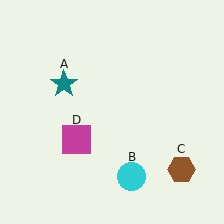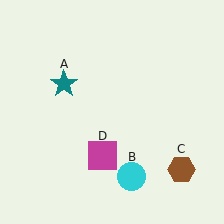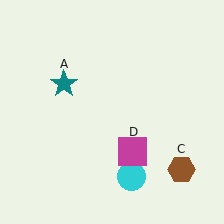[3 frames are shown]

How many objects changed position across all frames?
1 object changed position: magenta square (object D).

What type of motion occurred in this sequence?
The magenta square (object D) rotated counterclockwise around the center of the scene.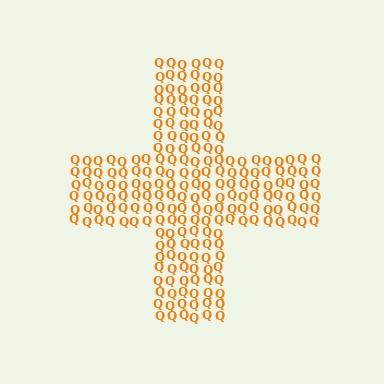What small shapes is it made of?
It is made of small letter Q's.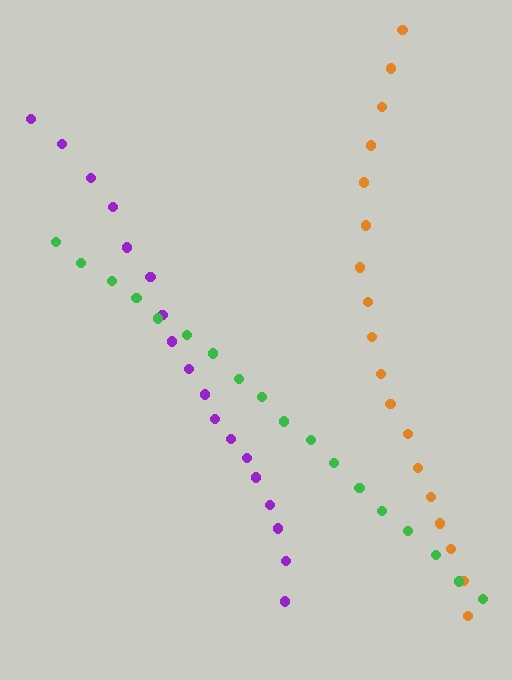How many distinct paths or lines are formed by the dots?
There are 3 distinct paths.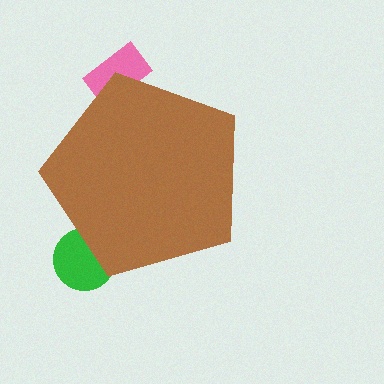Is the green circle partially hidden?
Yes, the green circle is partially hidden behind the brown pentagon.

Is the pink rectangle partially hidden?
Yes, the pink rectangle is partially hidden behind the brown pentagon.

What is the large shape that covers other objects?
A brown pentagon.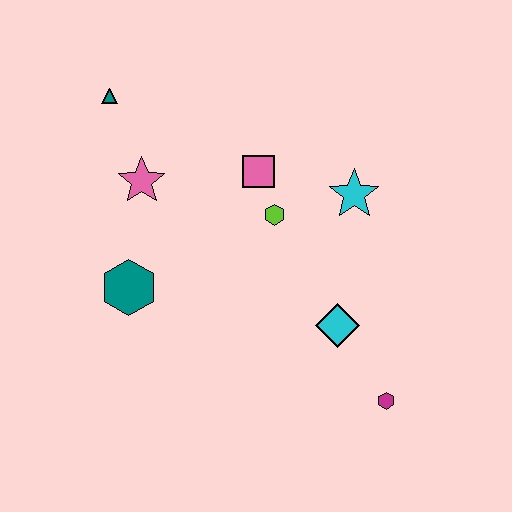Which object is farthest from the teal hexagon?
The magenta hexagon is farthest from the teal hexagon.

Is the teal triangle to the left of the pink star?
Yes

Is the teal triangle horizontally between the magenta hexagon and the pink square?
No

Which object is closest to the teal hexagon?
The pink star is closest to the teal hexagon.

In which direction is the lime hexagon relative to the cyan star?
The lime hexagon is to the left of the cyan star.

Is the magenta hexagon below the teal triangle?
Yes